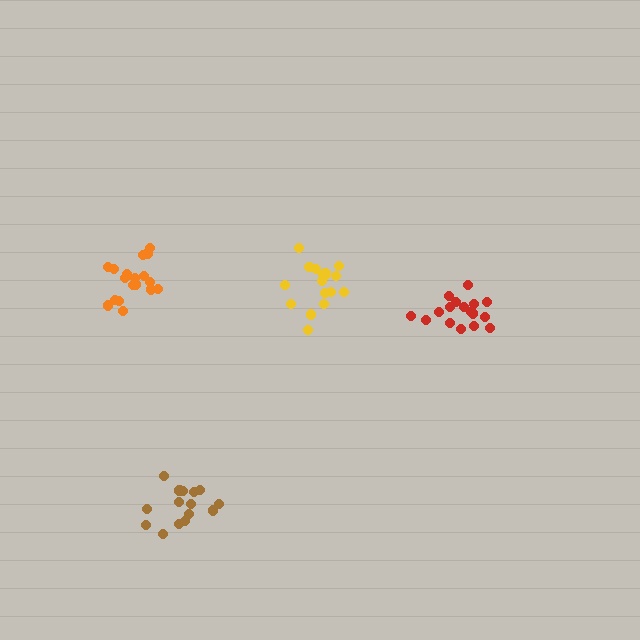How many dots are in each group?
Group 1: 17 dots, Group 2: 15 dots, Group 3: 17 dots, Group 4: 18 dots (67 total).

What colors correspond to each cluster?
The clusters are colored: red, brown, yellow, orange.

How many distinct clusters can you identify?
There are 4 distinct clusters.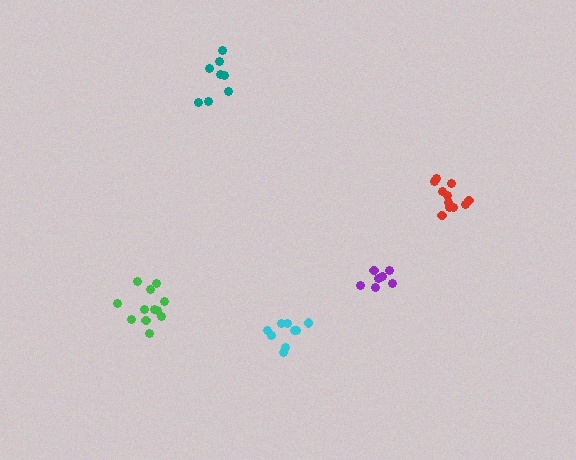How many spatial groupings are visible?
There are 5 spatial groupings.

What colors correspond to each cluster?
The clusters are colored: green, teal, purple, red, cyan.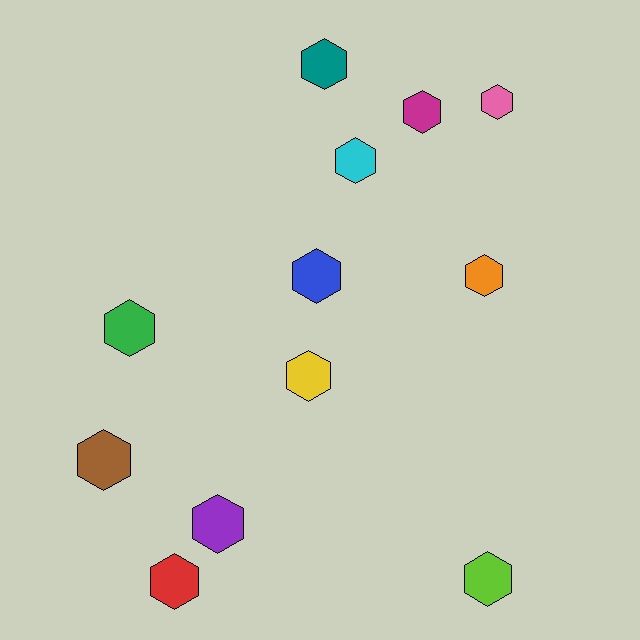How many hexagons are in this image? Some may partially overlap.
There are 12 hexagons.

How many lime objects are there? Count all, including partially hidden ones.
There is 1 lime object.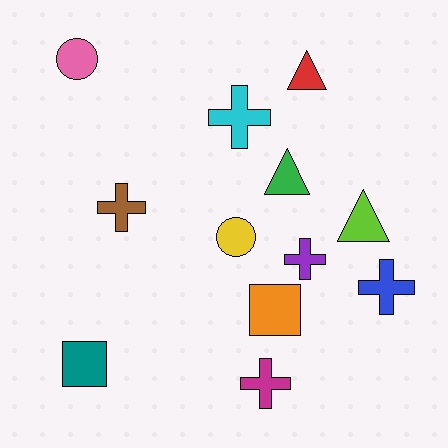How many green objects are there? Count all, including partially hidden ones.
There is 1 green object.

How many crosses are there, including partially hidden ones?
There are 5 crosses.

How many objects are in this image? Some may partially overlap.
There are 12 objects.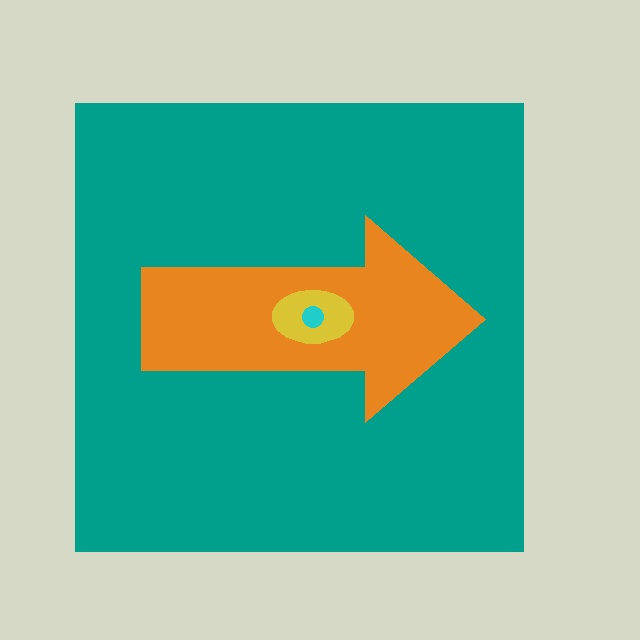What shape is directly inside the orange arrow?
The yellow ellipse.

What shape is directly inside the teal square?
The orange arrow.